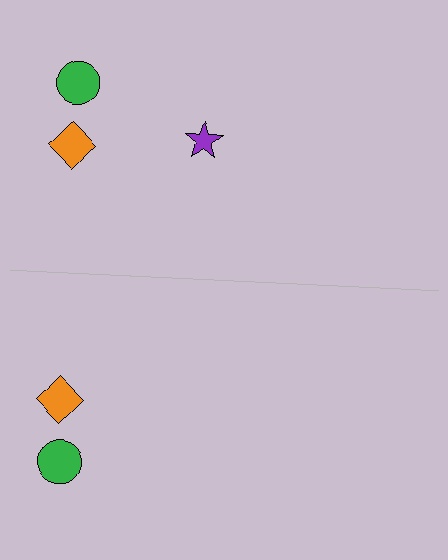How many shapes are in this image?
There are 5 shapes in this image.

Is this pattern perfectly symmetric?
No, the pattern is not perfectly symmetric. A purple star is missing from the bottom side.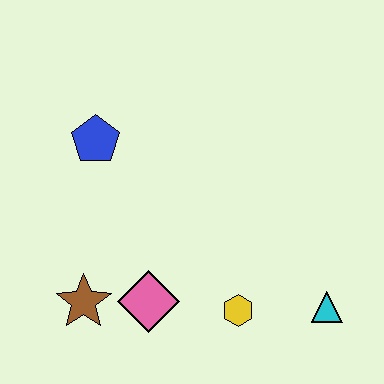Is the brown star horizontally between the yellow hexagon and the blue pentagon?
No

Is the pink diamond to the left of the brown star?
No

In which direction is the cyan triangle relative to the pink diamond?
The cyan triangle is to the right of the pink diamond.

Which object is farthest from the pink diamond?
The cyan triangle is farthest from the pink diamond.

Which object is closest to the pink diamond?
The brown star is closest to the pink diamond.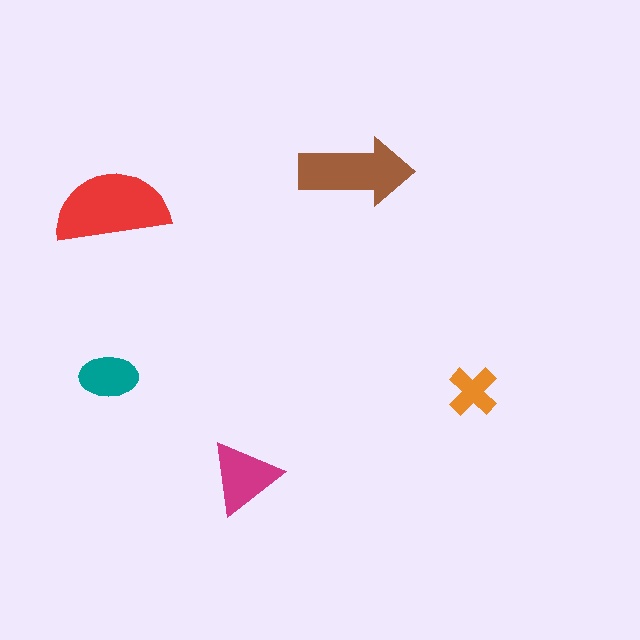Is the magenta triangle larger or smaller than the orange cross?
Larger.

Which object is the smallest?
The orange cross.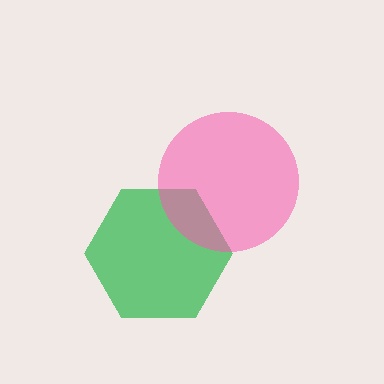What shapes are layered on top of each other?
The layered shapes are: a green hexagon, a pink circle.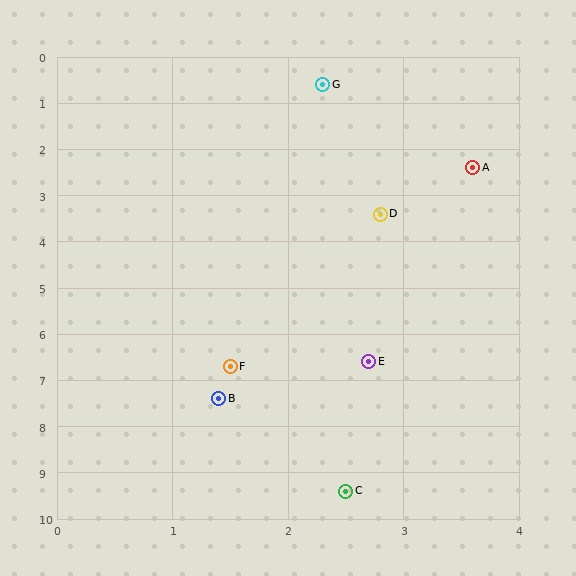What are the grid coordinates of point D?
Point D is at approximately (2.8, 3.4).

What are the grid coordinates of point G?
Point G is at approximately (2.3, 0.6).